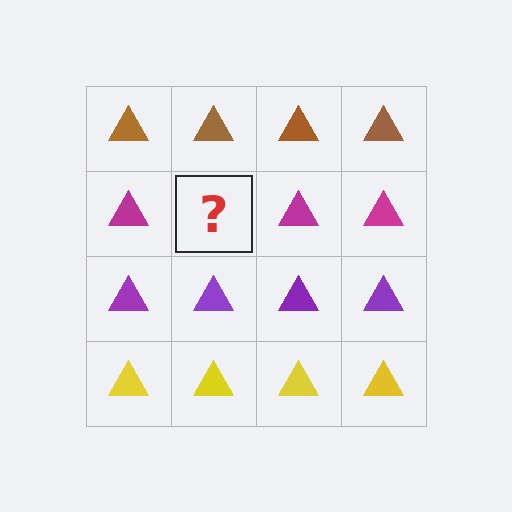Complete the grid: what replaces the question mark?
The question mark should be replaced with a magenta triangle.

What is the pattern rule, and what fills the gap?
The rule is that each row has a consistent color. The gap should be filled with a magenta triangle.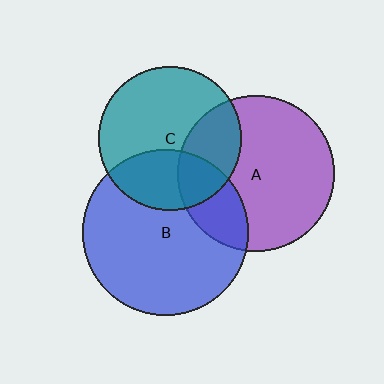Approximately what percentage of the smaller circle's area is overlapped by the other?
Approximately 30%.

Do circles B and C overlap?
Yes.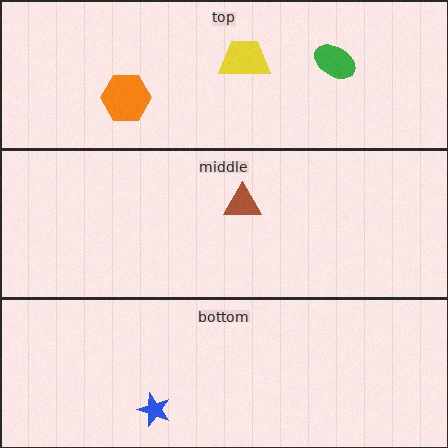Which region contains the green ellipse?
The top region.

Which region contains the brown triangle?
The middle region.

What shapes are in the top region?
The yellow trapezoid, the green ellipse, the orange hexagon.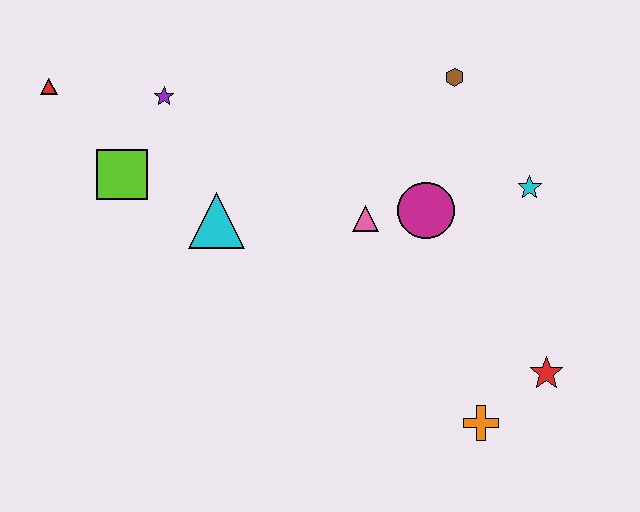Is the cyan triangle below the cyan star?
Yes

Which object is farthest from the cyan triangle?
The red star is farthest from the cyan triangle.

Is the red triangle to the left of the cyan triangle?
Yes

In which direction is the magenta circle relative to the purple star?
The magenta circle is to the right of the purple star.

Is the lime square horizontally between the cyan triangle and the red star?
No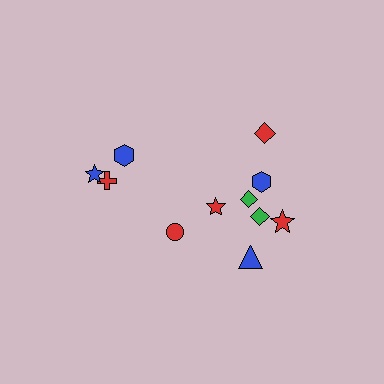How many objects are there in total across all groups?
There are 11 objects.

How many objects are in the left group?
There are 4 objects.